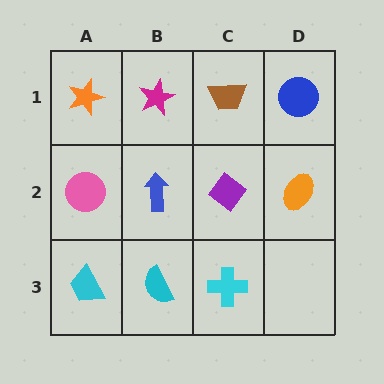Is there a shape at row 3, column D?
No, that cell is empty.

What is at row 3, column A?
A cyan trapezoid.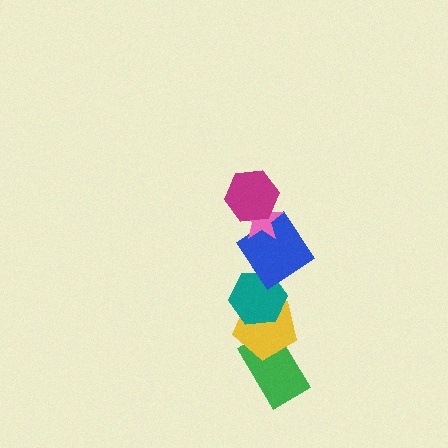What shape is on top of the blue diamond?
The pink star is on top of the blue diamond.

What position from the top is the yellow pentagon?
The yellow pentagon is 5th from the top.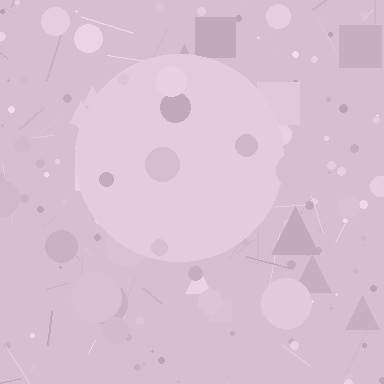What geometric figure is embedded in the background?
A circle is embedded in the background.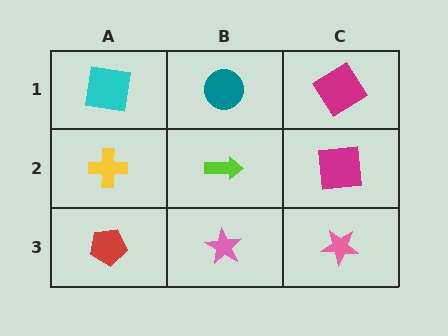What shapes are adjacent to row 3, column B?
A lime arrow (row 2, column B), a red pentagon (row 3, column A), a pink star (row 3, column C).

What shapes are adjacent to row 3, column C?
A magenta square (row 2, column C), a pink star (row 3, column B).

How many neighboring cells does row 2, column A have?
3.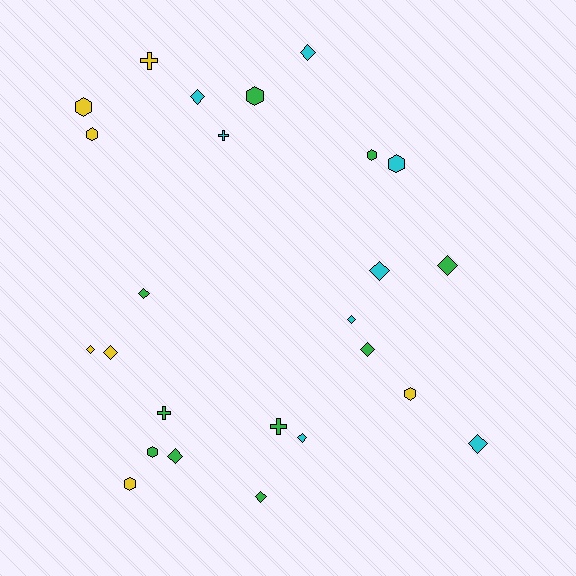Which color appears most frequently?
Green, with 10 objects.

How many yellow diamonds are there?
There are 2 yellow diamonds.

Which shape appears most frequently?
Diamond, with 13 objects.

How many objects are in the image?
There are 25 objects.